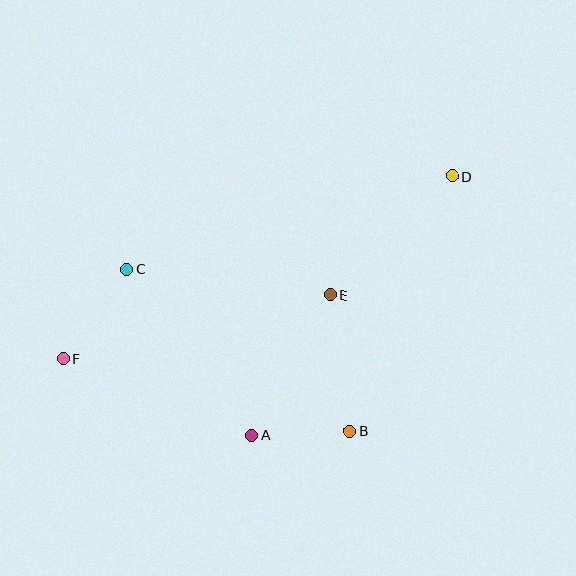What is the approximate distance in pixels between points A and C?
The distance between A and C is approximately 208 pixels.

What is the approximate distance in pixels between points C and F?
The distance between C and F is approximately 110 pixels.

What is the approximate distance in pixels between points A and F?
The distance between A and F is approximately 203 pixels.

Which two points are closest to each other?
Points A and B are closest to each other.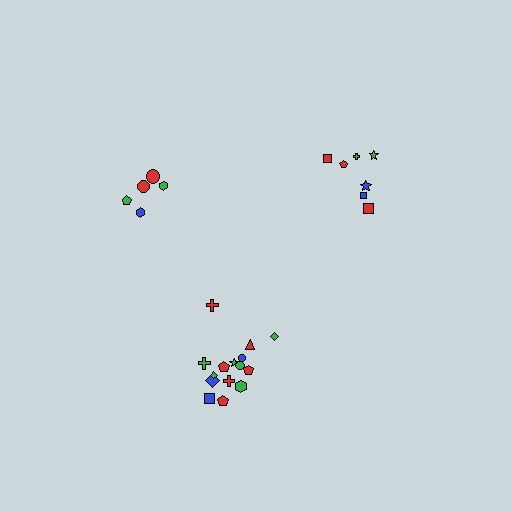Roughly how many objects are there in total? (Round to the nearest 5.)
Roughly 25 objects in total.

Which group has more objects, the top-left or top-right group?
The top-right group.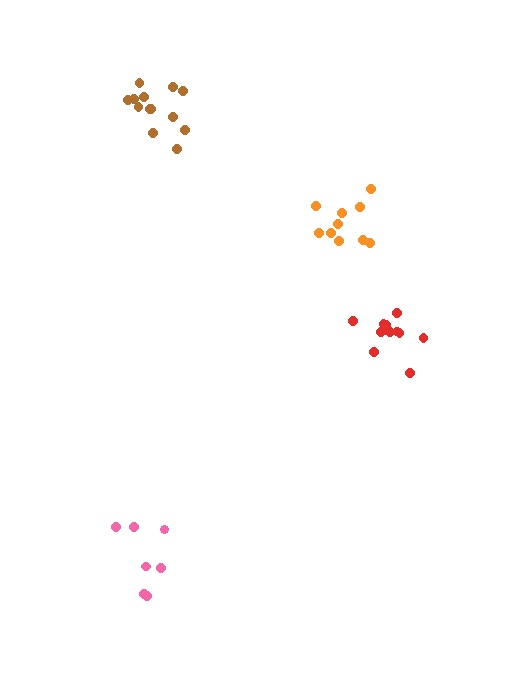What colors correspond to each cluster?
The clusters are colored: orange, red, pink, brown.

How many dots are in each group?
Group 1: 10 dots, Group 2: 12 dots, Group 3: 7 dots, Group 4: 13 dots (42 total).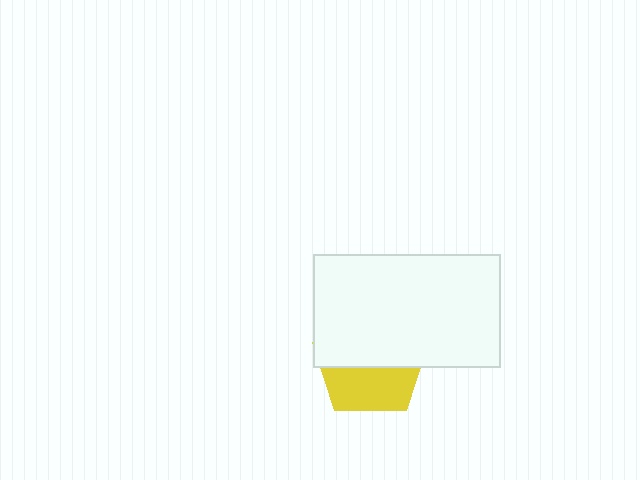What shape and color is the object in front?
The object in front is a white rectangle.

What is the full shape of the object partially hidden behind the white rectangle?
The partially hidden object is a yellow pentagon.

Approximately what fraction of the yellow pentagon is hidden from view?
Roughly 58% of the yellow pentagon is hidden behind the white rectangle.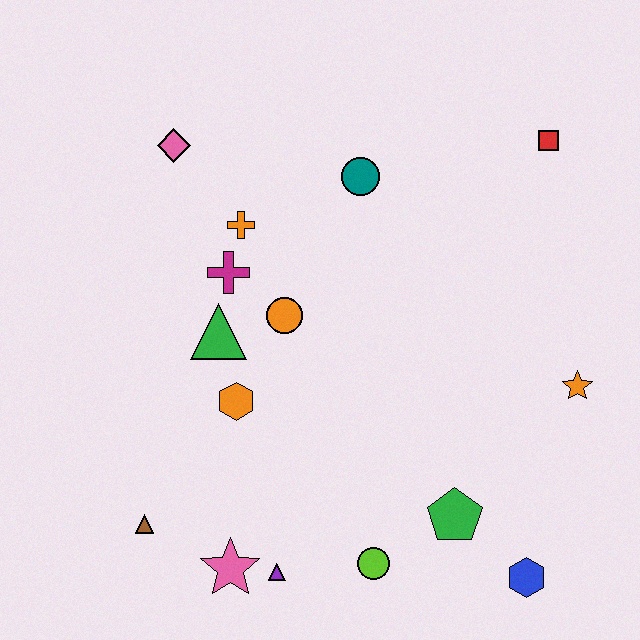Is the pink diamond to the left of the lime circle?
Yes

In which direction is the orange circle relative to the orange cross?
The orange circle is below the orange cross.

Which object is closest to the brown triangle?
The pink star is closest to the brown triangle.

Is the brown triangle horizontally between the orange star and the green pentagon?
No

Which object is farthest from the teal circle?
The blue hexagon is farthest from the teal circle.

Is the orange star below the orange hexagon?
No